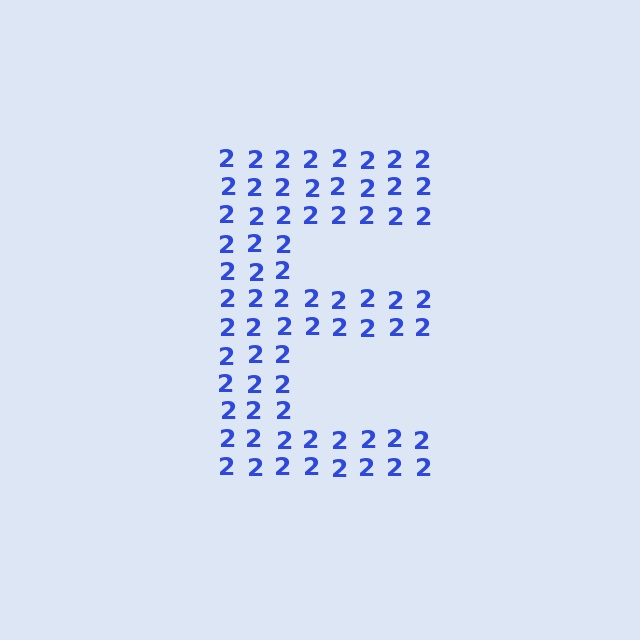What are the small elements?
The small elements are digit 2's.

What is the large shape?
The large shape is the letter E.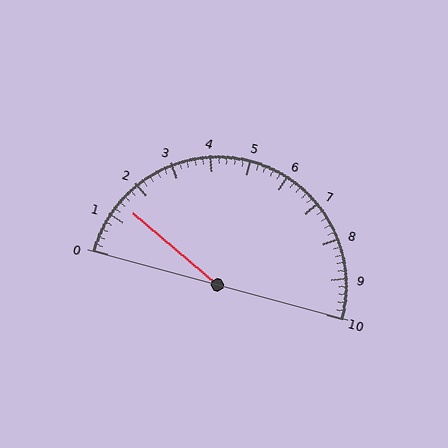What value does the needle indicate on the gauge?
The needle indicates approximately 1.4.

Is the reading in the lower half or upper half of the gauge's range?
The reading is in the lower half of the range (0 to 10).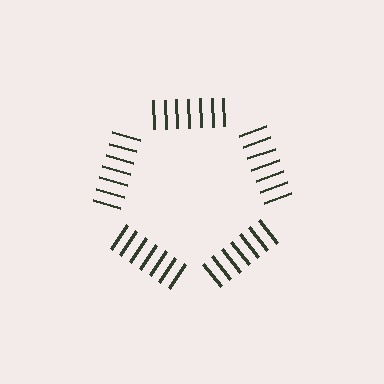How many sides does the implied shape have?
5 sides — the line-ends trace a pentagon.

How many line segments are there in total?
35 — 7 along each of the 5 edges.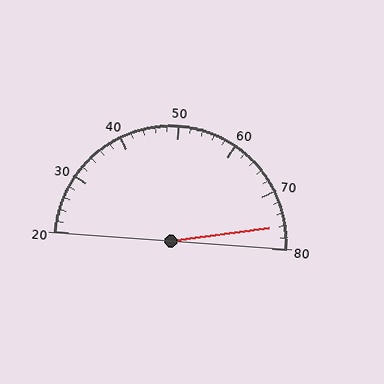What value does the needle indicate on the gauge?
The needle indicates approximately 76.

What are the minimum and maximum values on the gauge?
The gauge ranges from 20 to 80.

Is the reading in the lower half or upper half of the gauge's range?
The reading is in the upper half of the range (20 to 80).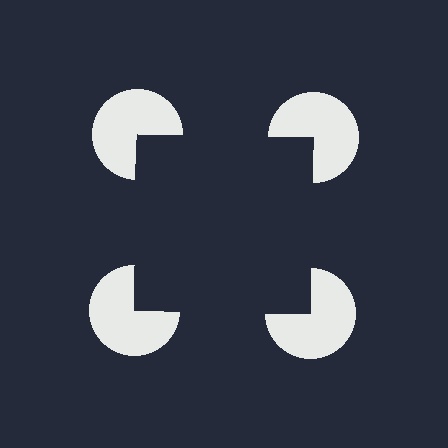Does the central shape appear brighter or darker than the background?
It typically appears slightly darker than the background, even though no actual brightness change is drawn.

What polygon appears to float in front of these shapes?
An illusory square — its edges are inferred from the aligned wedge cuts in the pac-man discs, not physically drawn.